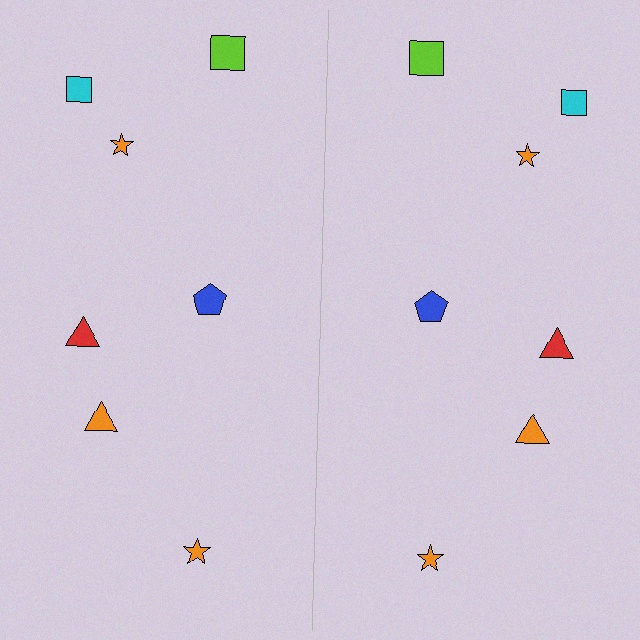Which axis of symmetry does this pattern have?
The pattern has a vertical axis of symmetry running through the center of the image.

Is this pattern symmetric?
Yes, this pattern has bilateral (reflection) symmetry.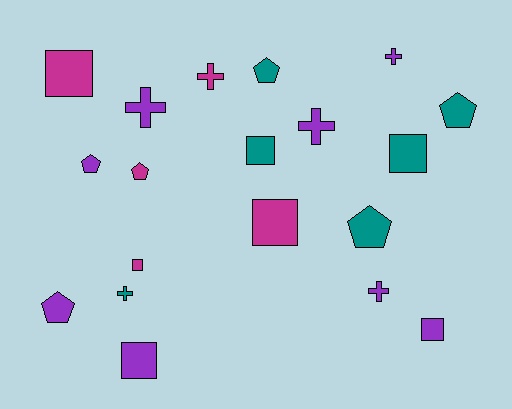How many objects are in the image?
There are 19 objects.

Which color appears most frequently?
Purple, with 8 objects.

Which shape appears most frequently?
Square, with 7 objects.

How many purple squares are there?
There are 2 purple squares.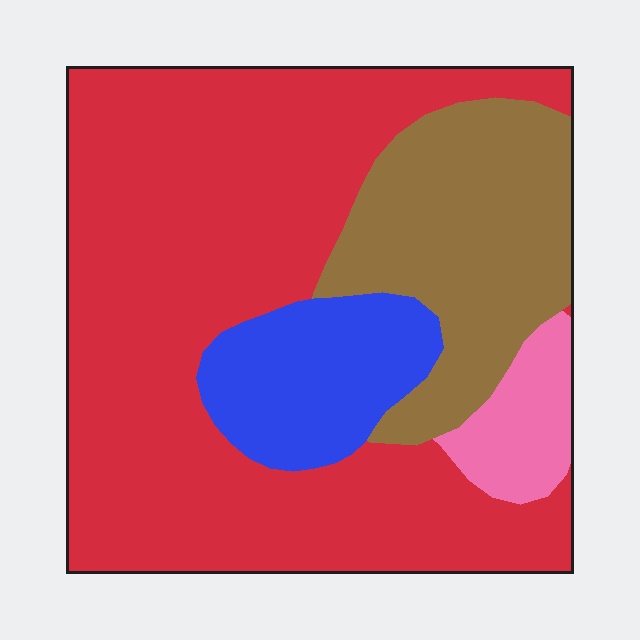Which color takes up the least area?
Pink, at roughly 5%.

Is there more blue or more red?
Red.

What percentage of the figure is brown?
Brown covers about 20% of the figure.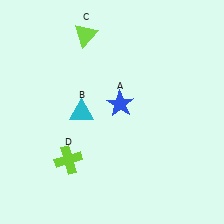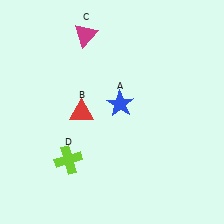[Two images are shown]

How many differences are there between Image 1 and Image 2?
There are 2 differences between the two images.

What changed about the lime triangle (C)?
In Image 1, C is lime. In Image 2, it changed to magenta.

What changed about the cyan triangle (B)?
In Image 1, B is cyan. In Image 2, it changed to red.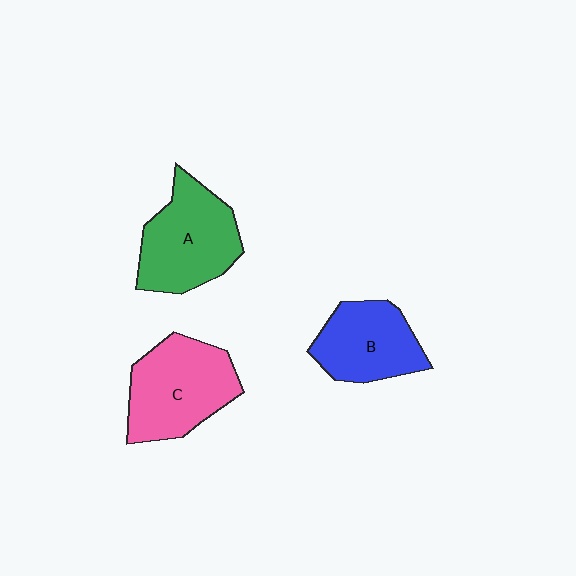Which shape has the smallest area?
Shape B (blue).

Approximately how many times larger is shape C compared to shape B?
Approximately 1.3 times.